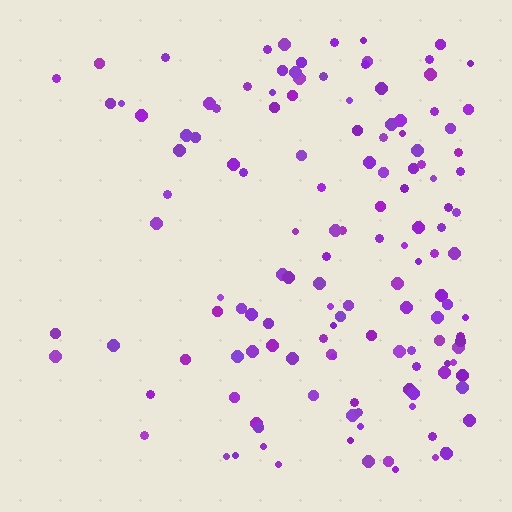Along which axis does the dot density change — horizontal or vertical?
Horizontal.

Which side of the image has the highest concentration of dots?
The right.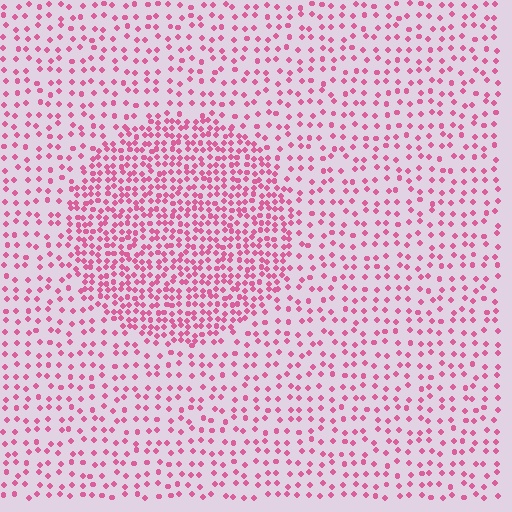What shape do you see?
I see a circle.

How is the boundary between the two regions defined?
The boundary is defined by a change in element density (approximately 2.2x ratio). All elements are the same color, size, and shape.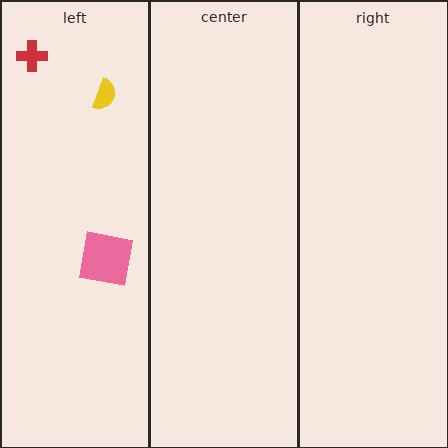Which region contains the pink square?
The left region.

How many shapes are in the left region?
3.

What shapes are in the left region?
The yellow semicircle, the red cross, the pink square.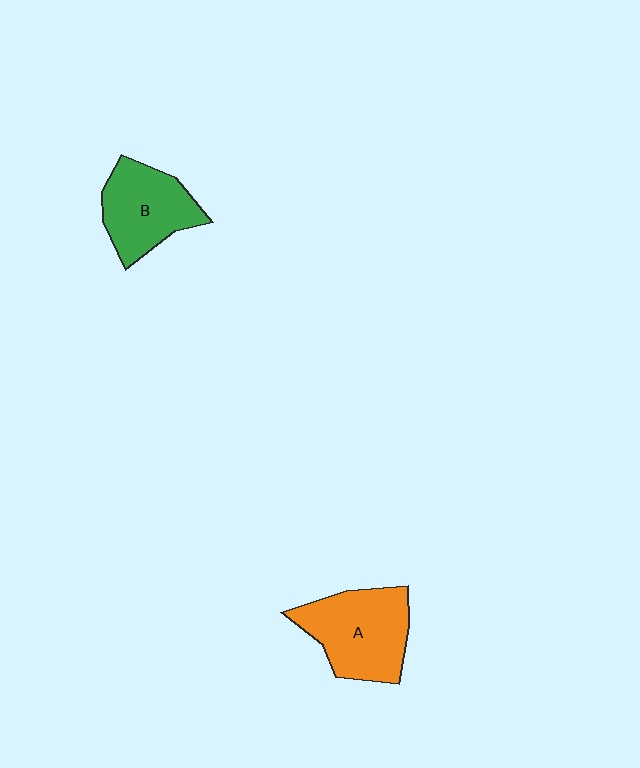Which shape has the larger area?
Shape A (orange).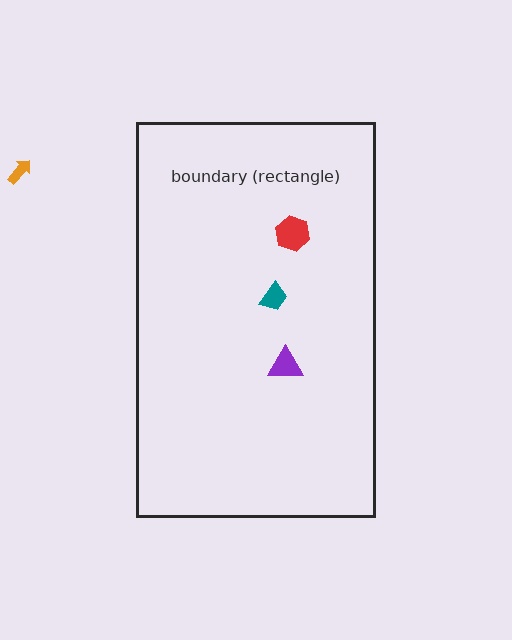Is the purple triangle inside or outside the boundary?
Inside.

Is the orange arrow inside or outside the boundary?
Outside.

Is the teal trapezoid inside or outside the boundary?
Inside.